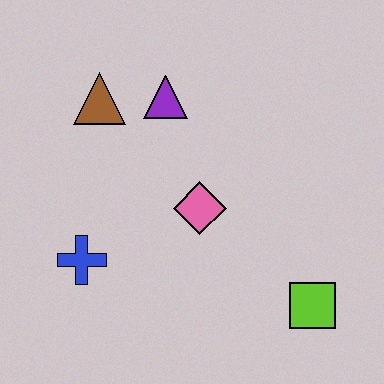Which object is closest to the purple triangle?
The brown triangle is closest to the purple triangle.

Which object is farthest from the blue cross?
The lime square is farthest from the blue cross.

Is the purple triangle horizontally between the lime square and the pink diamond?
No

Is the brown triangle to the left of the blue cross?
No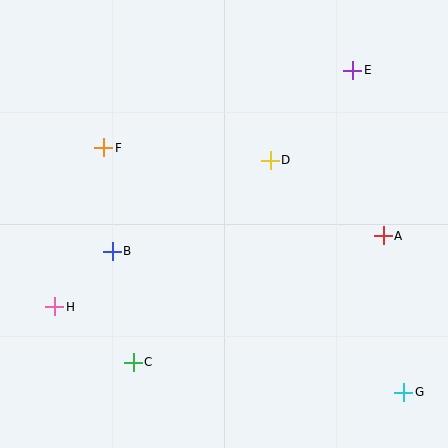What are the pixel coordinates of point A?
Point A is at (383, 236).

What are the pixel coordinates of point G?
Point G is at (404, 392).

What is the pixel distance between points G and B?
The distance between G and B is 324 pixels.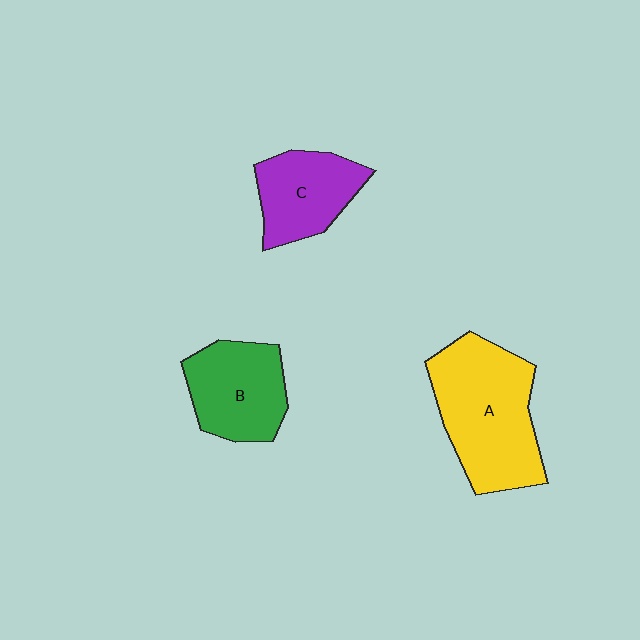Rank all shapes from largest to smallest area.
From largest to smallest: A (yellow), B (green), C (purple).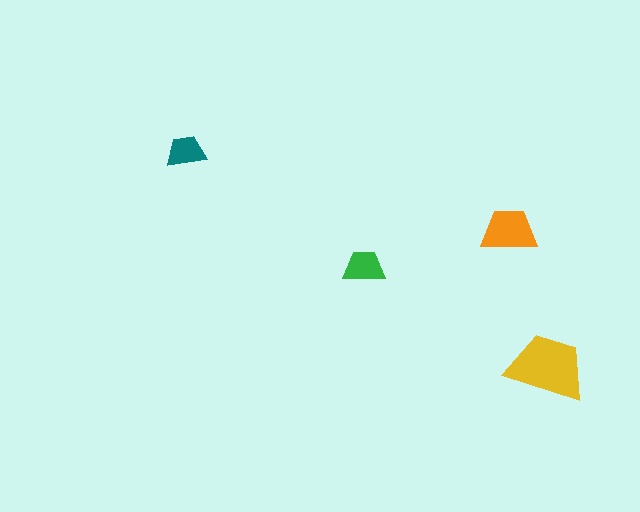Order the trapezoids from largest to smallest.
the yellow one, the orange one, the green one, the teal one.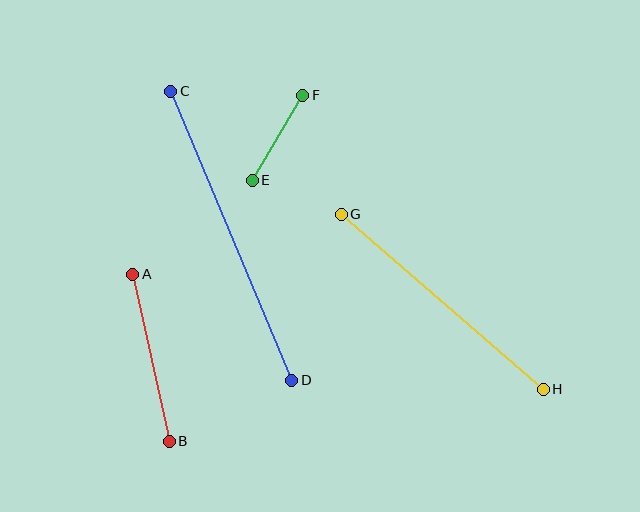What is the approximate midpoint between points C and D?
The midpoint is at approximately (231, 236) pixels.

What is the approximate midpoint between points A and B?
The midpoint is at approximately (151, 358) pixels.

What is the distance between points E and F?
The distance is approximately 99 pixels.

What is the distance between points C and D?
The distance is approximately 313 pixels.